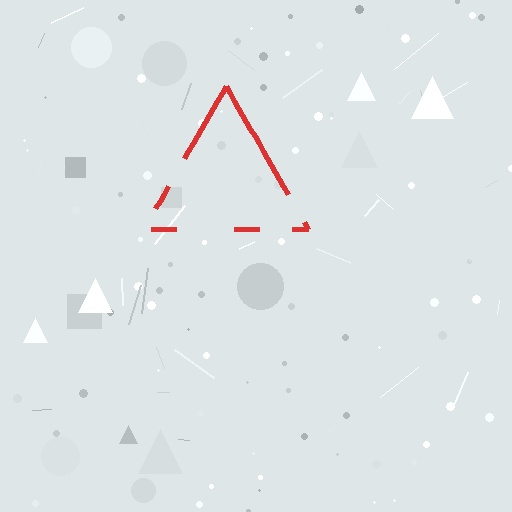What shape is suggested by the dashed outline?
The dashed outline suggests a triangle.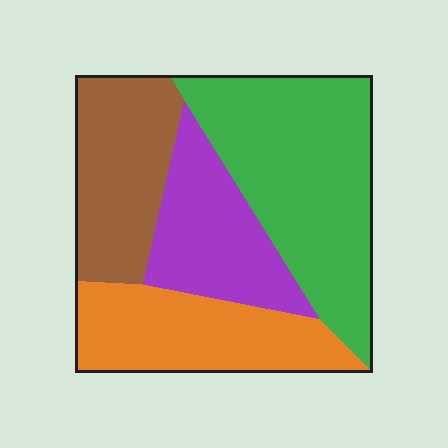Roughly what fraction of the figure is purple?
Purple takes up about one fifth (1/5) of the figure.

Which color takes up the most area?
Green, at roughly 35%.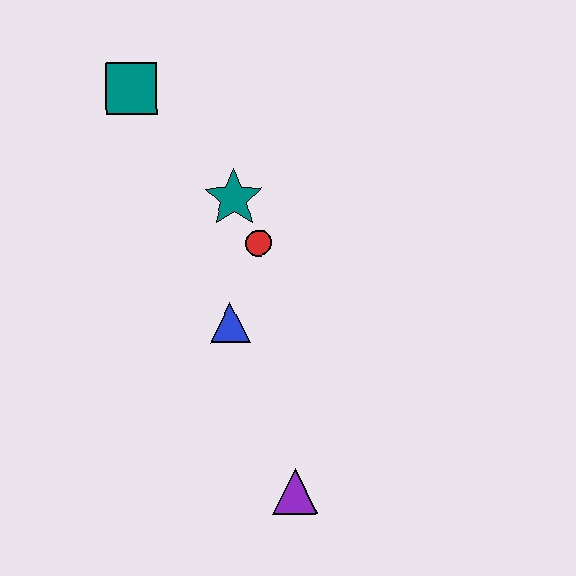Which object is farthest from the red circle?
The purple triangle is farthest from the red circle.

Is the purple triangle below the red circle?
Yes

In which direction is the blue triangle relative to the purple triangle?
The blue triangle is above the purple triangle.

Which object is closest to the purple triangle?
The blue triangle is closest to the purple triangle.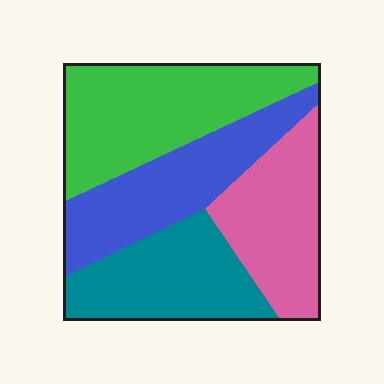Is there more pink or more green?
Green.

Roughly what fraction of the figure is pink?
Pink takes up less than a quarter of the figure.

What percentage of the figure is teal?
Teal takes up about one quarter (1/4) of the figure.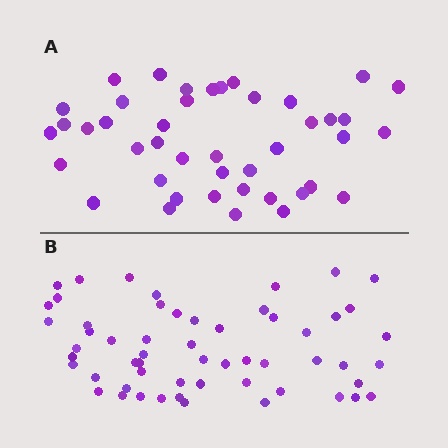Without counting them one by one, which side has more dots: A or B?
Region B (the bottom region) has more dots.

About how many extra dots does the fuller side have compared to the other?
Region B has approximately 15 more dots than region A.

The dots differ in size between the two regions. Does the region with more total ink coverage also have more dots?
No. Region A has more total ink coverage because its dots are larger, but region B actually contains more individual dots. Total area can be misleading — the number of items is what matters here.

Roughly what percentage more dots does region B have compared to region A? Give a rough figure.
About 30% more.